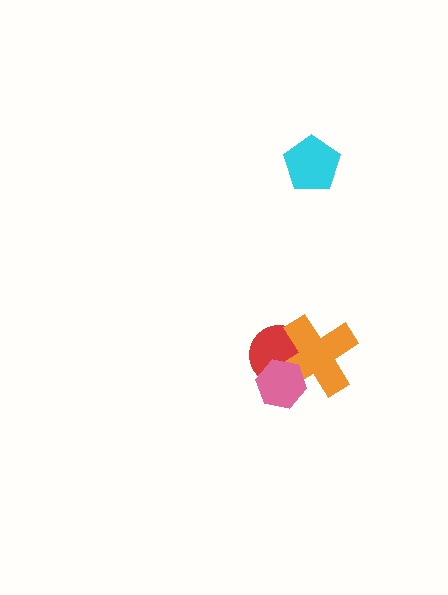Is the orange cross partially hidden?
Yes, it is partially covered by another shape.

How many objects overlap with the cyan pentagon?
0 objects overlap with the cyan pentagon.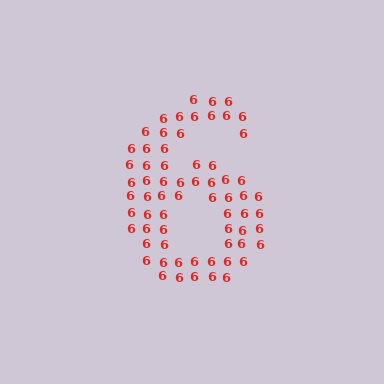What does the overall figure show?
The overall figure shows the digit 6.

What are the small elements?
The small elements are digit 6's.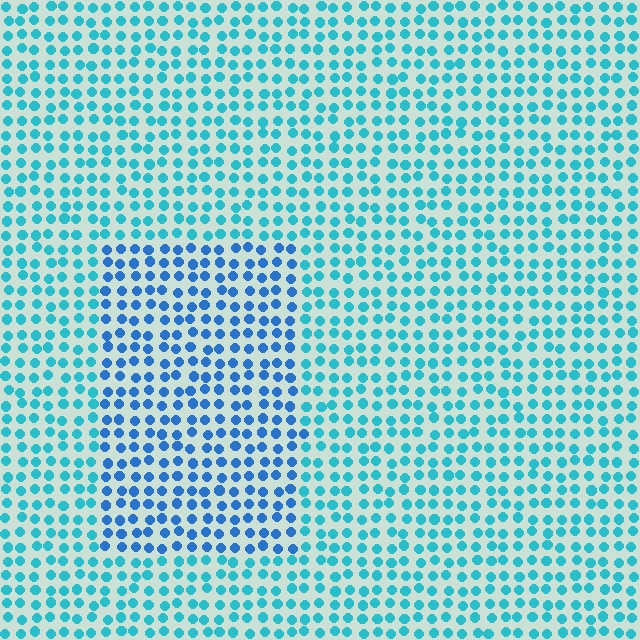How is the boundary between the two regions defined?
The boundary is defined purely by a slight shift in hue (about 28 degrees). Spacing, size, and orientation are identical on both sides.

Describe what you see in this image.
The image is filled with small cyan elements in a uniform arrangement. A rectangle-shaped region is visible where the elements are tinted to a slightly different hue, forming a subtle color boundary.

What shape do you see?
I see a rectangle.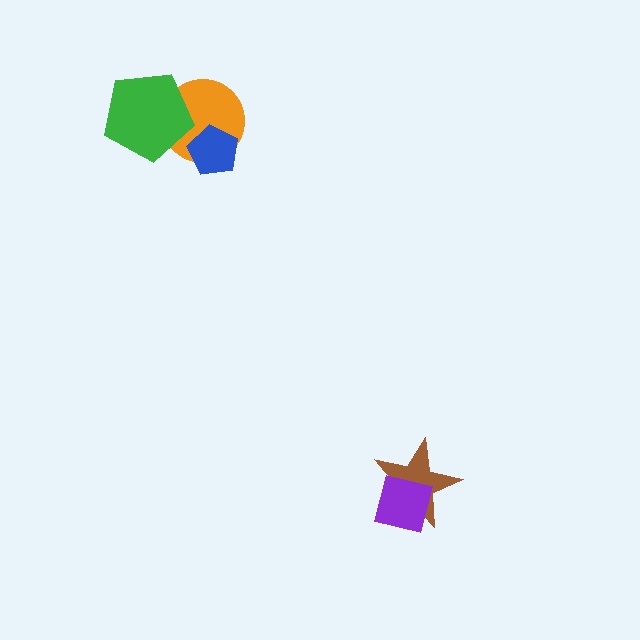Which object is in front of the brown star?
The purple square is in front of the brown star.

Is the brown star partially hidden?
Yes, it is partially covered by another shape.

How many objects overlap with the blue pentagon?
1 object overlaps with the blue pentagon.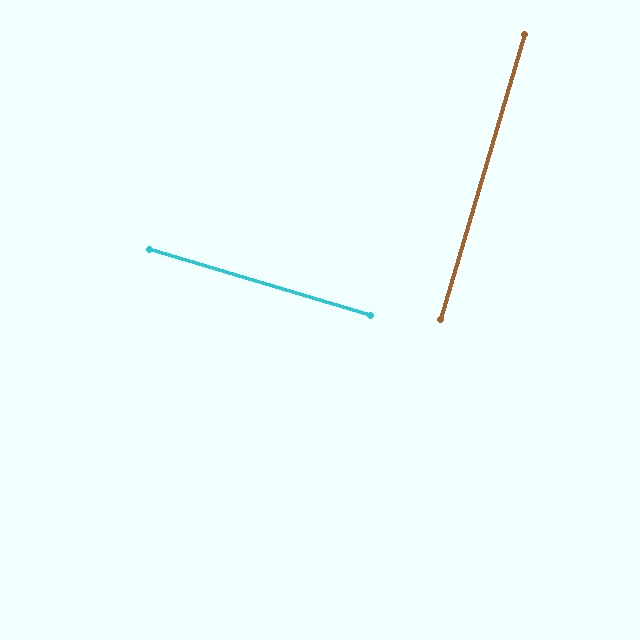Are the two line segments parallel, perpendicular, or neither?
Perpendicular — they meet at approximately 90°.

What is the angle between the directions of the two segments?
Approximately 90 degrees.